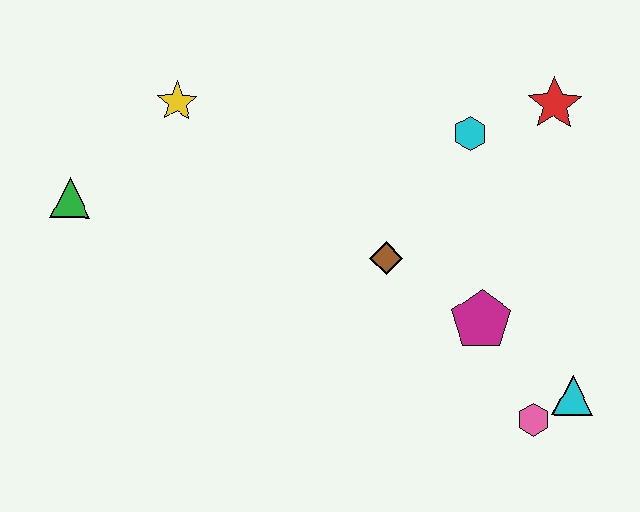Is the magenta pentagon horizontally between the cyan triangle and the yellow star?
Yes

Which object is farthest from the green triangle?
The cyan triangle is farthest from the green triangle.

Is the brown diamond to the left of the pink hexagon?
Yes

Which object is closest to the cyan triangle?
The pink hexagon is closest to the cyan triangle.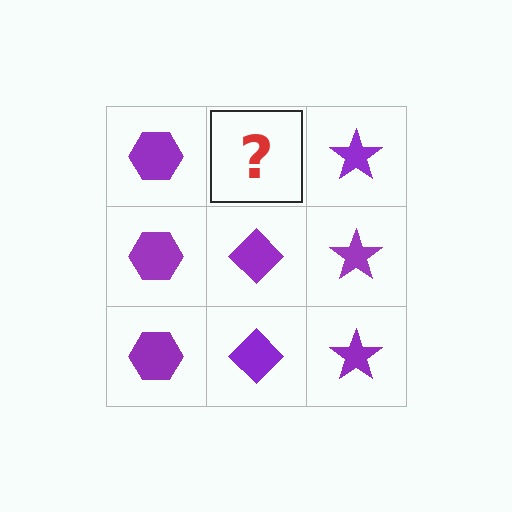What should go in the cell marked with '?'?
The missing cell should contain a purple diamond.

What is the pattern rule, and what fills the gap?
The rule is that each column has a consistent shape. The gap should be filled with a purple diamond.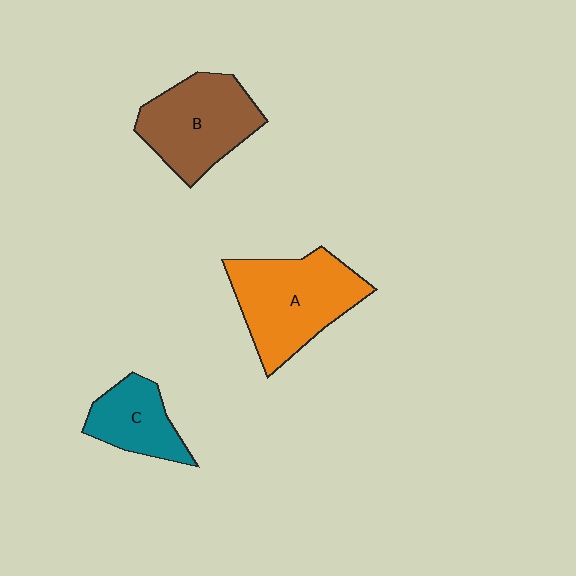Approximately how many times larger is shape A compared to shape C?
Approximately 1.8 times.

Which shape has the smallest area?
Shape C (teal).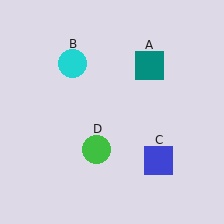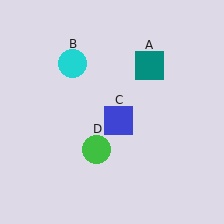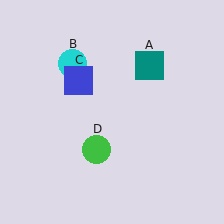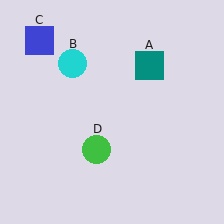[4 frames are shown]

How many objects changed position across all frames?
1 object changed position: blue square (object C).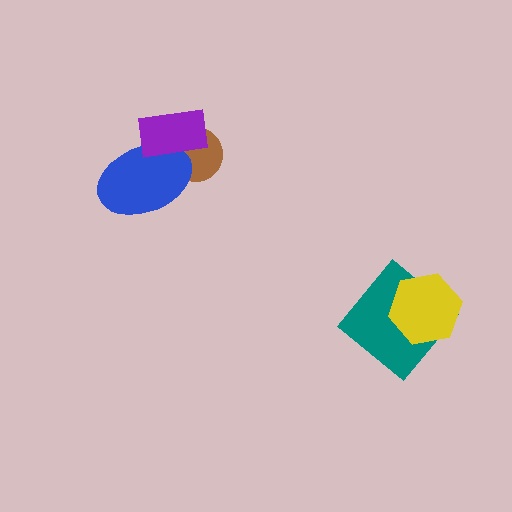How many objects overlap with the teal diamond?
1 object overlaps with the teal diamond.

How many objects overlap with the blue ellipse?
2 objects overlap with the blue ellipse.